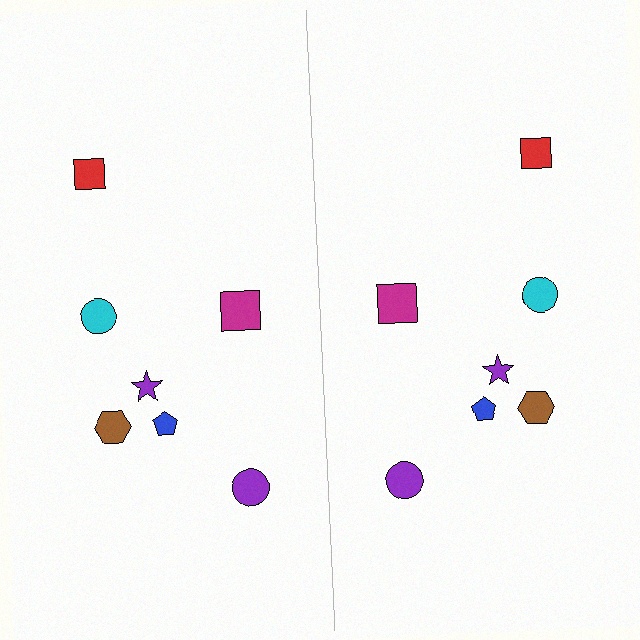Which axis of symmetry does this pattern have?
The pattern has a vertical axis of symmetry running through the center of the image.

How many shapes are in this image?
There are 14 shapes in this image.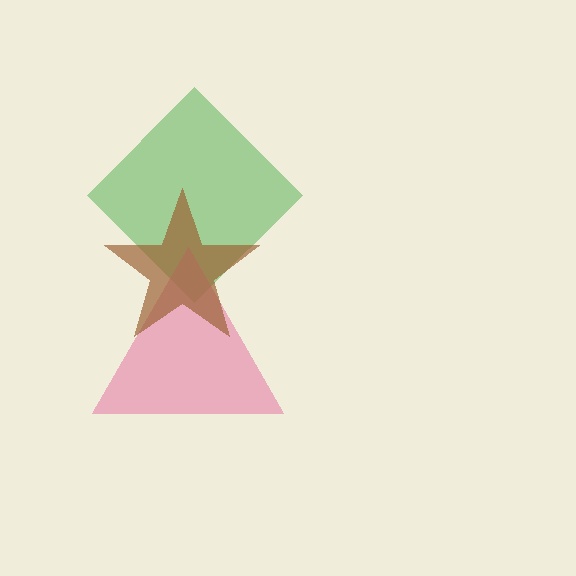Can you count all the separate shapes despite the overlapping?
Yes, there are 3 separate shapes.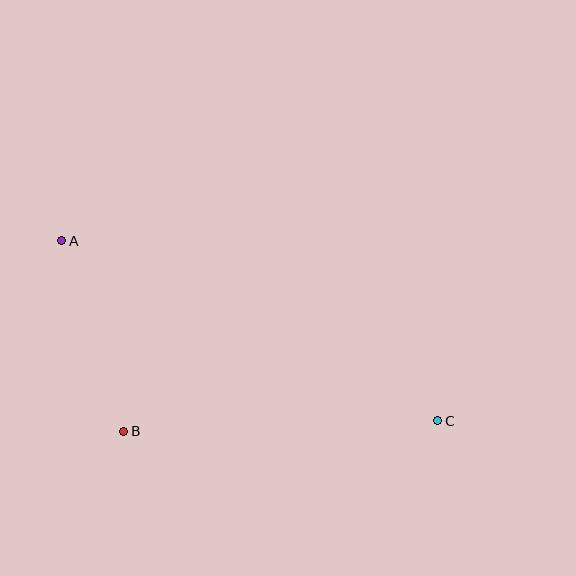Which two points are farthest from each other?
Points A and C are farthest from each other.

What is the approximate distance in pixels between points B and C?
The distance between B and C is approximately 314 pixels.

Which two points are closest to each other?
Points A and B are closest to each other.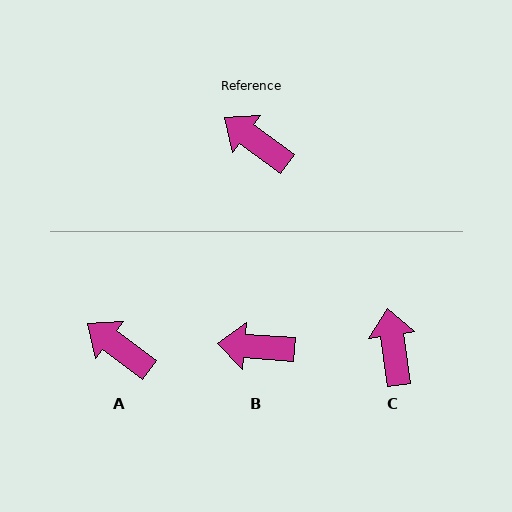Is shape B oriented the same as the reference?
No, it is off by about 33 degrees.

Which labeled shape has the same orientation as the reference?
A.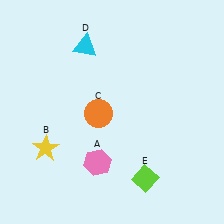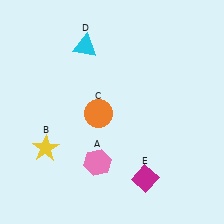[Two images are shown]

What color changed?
The diamond (E) changed from lime in Image 1 to magenta in Image 2.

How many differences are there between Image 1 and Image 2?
There is 1 difference between the two images.